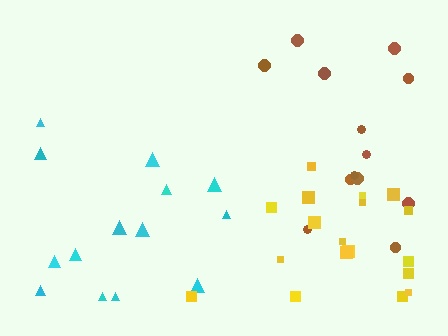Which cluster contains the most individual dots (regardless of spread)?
Yellow (18).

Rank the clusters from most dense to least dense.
yellow, cyan, brown.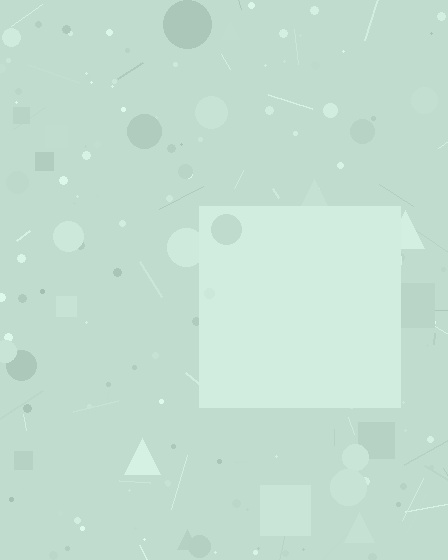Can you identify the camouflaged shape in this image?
The camouflaged shape is a square.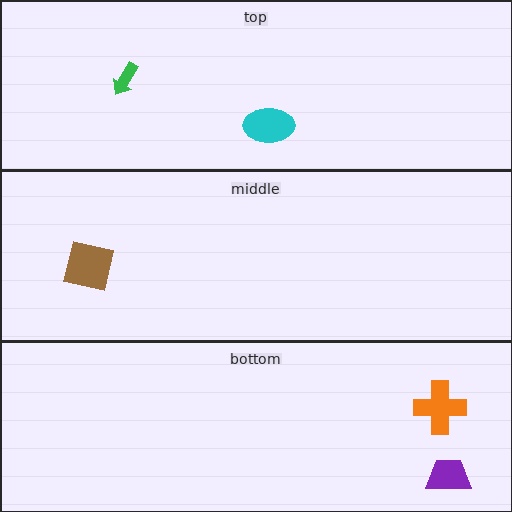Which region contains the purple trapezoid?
The bottom region.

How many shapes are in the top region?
2.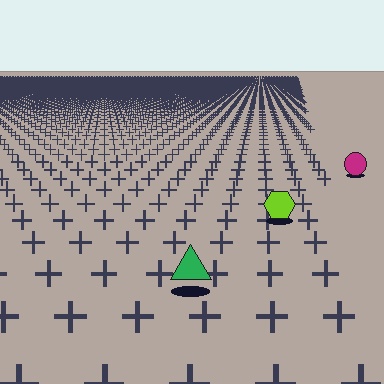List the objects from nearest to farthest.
From nearest to farthest: the green triangle, the lime hexagon, the magenta circle.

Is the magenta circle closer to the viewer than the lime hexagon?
No. The lime hexagon is closer — you can tell from the texture gradient: the ground texture is coarser near it.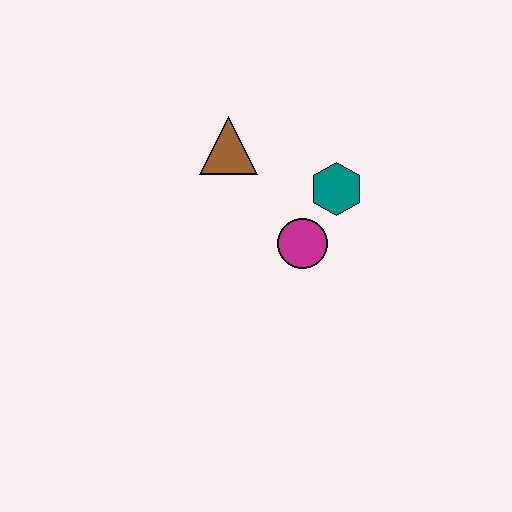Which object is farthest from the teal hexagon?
The brown triangle is farthest from the teal hexagon.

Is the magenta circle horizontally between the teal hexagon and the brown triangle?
Yes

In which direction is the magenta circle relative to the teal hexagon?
The magenta circle is below the teal hexagon.